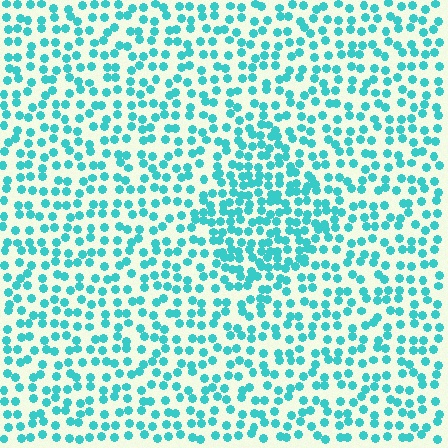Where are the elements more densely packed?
The elements are more densely packed inside the diamond boundary.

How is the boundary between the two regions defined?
The boundary is defined by a change in element density (approximately 1.7x ratio). All elements are the same color, size, and shape.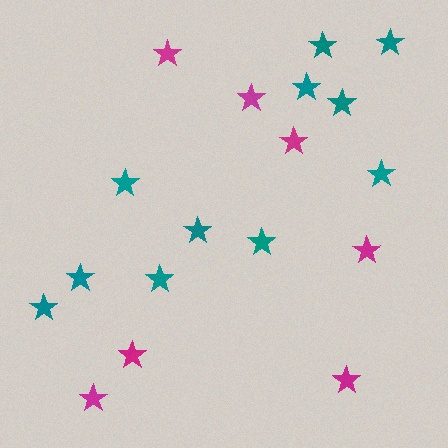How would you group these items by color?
There are 2 groups: one group of teal stars (11) and one group of magenta stars (7).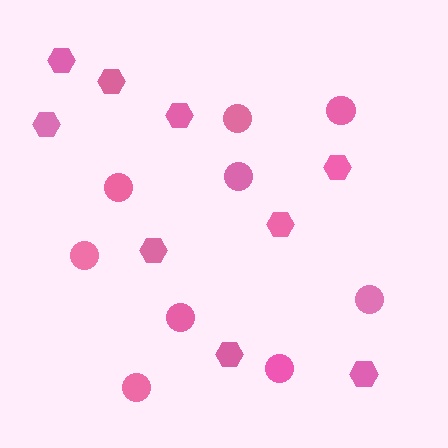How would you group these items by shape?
There are 2 groups: one group of circles (9) and one group of hexagons (9).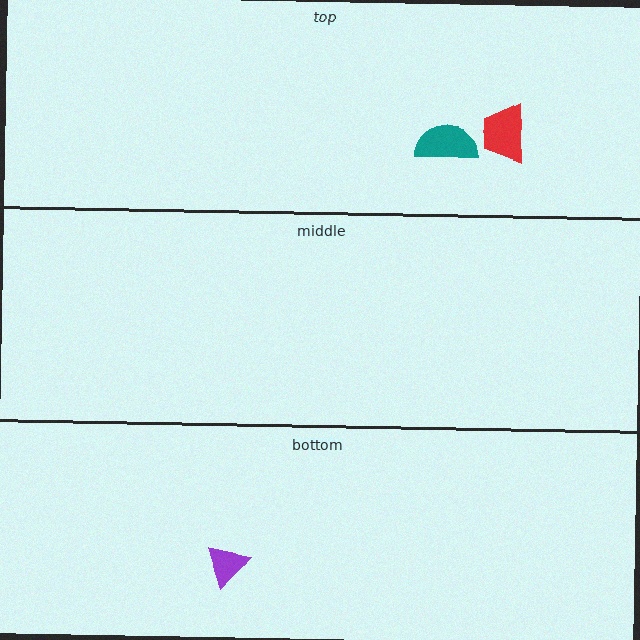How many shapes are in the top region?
2.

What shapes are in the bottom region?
The purple triangle.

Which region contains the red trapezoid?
The top region.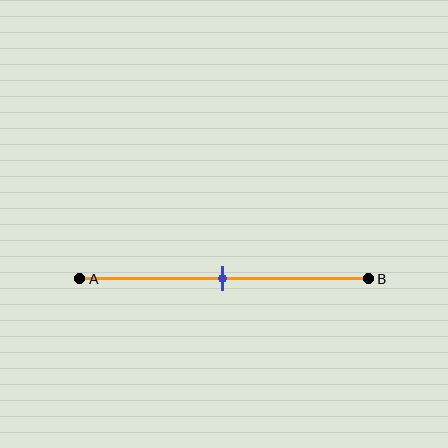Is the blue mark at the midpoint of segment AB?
Yes, the mark is approximately at the midpoint.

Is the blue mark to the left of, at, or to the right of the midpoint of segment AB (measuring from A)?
The blue mark is approximately at the midpoint of segment AB.